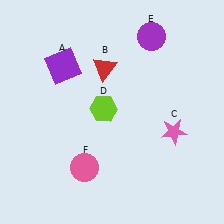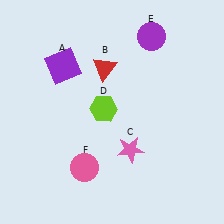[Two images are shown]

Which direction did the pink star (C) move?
The pink star (C) moved left.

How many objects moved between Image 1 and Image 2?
1 object moved between the two images.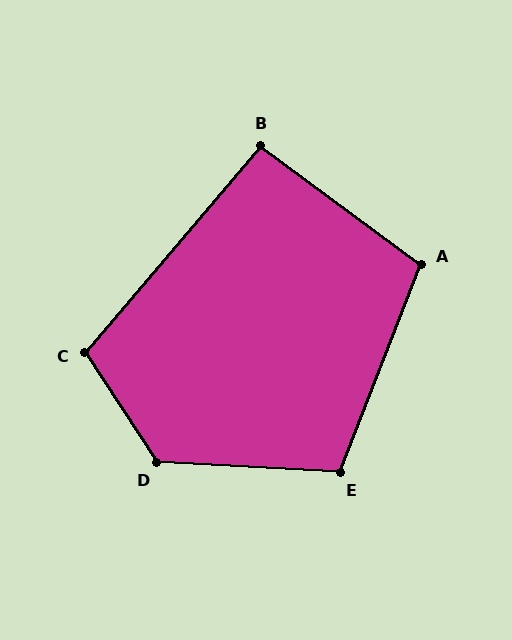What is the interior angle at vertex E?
Approximately 108 degrees (obtuse).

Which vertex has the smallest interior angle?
B, at approximately 94 degrees.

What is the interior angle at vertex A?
Approximately 105 degrees (obtuse).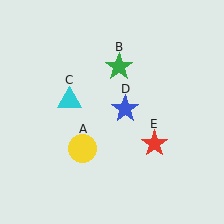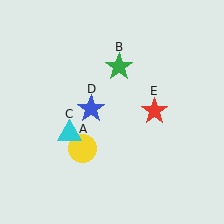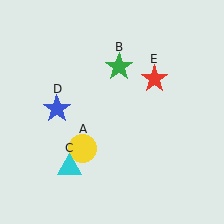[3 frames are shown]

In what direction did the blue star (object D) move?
The blue star (object D) moved left.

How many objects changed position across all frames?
3 objects changed position: cyan triangle (object C), blue star (object D), red star (object E).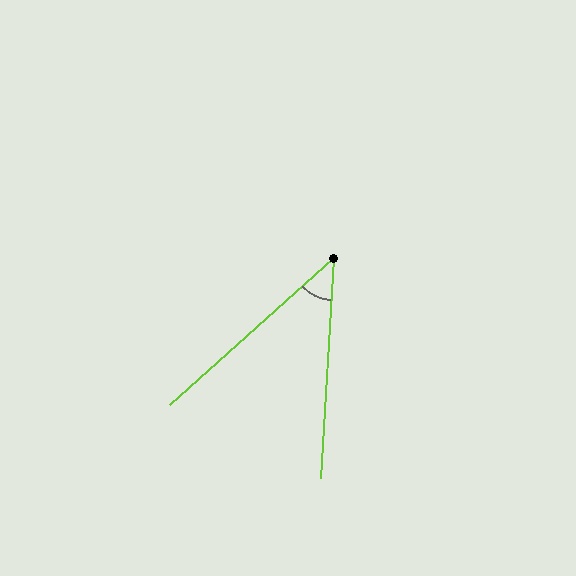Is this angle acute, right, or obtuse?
It is acute.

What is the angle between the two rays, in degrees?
Approximately 45 degrees.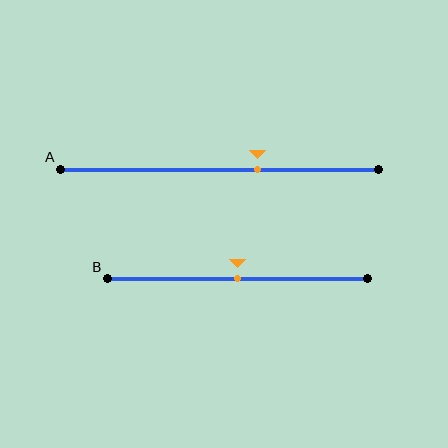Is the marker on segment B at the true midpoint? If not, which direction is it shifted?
Yes, the marker on segment B is at the true midpoint.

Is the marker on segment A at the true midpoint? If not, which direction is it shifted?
No, the marker on segment A is shifted to the right by about 12% of the segment length.